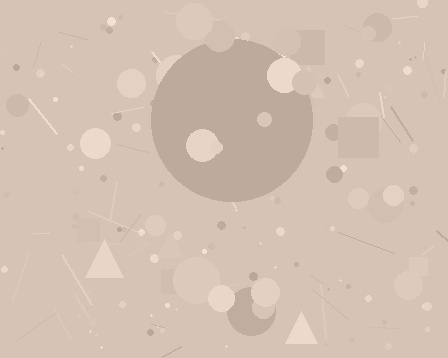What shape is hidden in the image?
A circle is hidden in the image.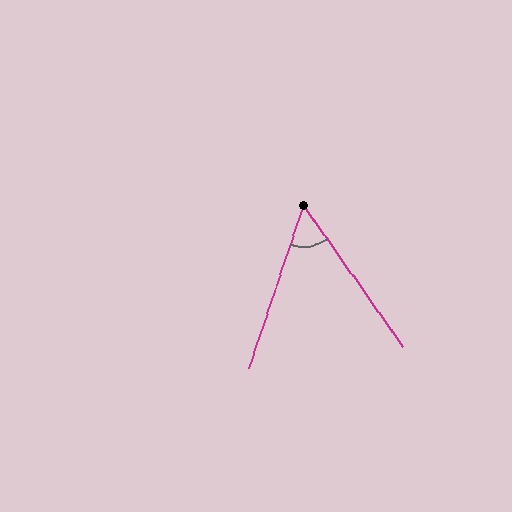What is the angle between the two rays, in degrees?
Approximately 54 degrees.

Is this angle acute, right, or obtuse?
It is acute.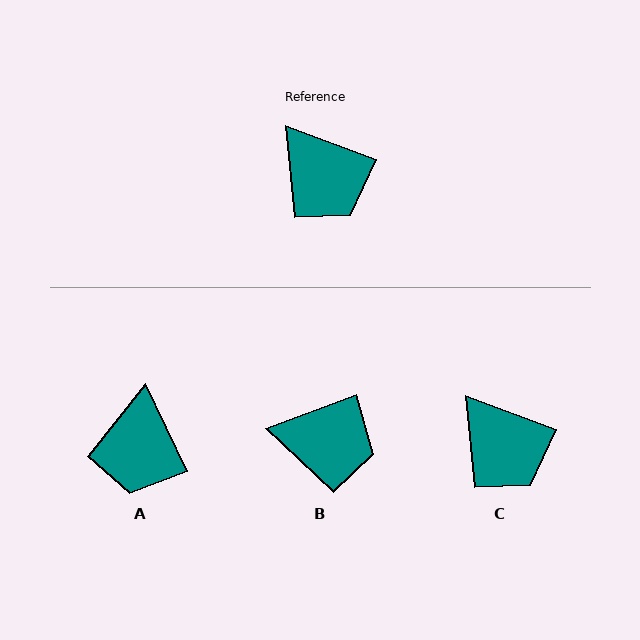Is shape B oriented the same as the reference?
No, it is off by about 41 degrees.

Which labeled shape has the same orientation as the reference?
C.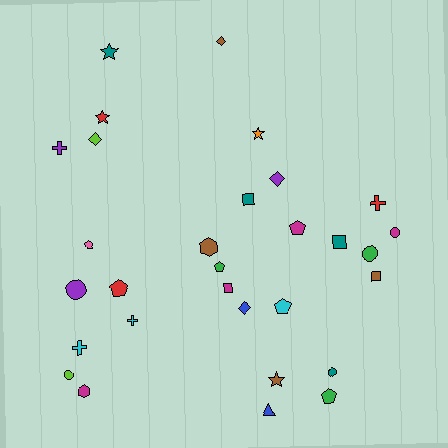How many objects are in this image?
There are 30 objects.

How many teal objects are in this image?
There are 4 teal objects.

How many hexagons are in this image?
There are 3 hexagons.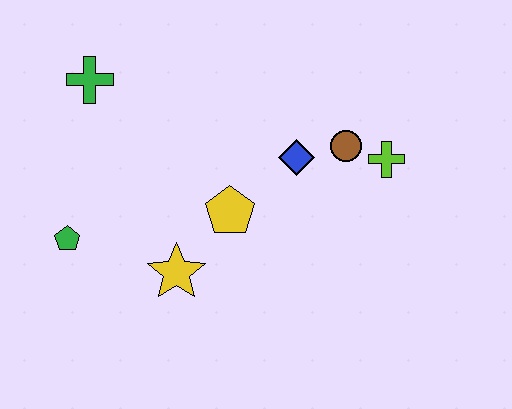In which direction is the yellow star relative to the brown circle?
The yellow star is to the left of the brown circle.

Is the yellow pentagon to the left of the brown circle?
Yes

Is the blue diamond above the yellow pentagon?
Yes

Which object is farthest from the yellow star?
The lime cross is farthest from the yellow star.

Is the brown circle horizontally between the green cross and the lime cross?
Yes